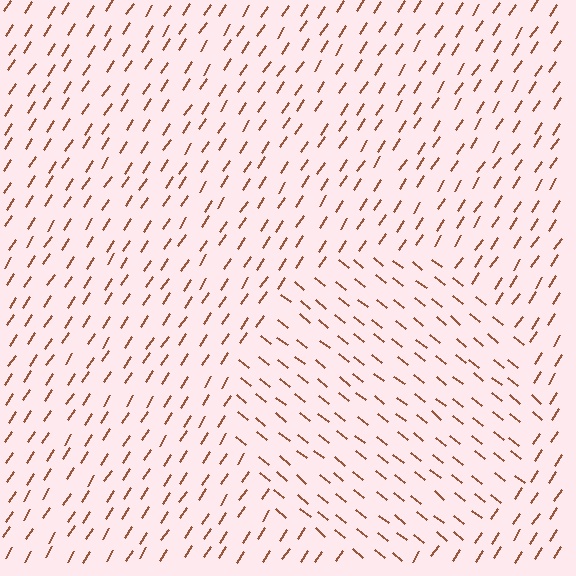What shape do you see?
I see a circle.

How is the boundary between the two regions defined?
The boundary is defined purely by a change in line orientation (approximately 84 degrees difference). All lines are the same color and thickness.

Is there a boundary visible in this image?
Yes, there is a texture boundary formed by a change in line orientation.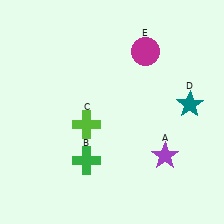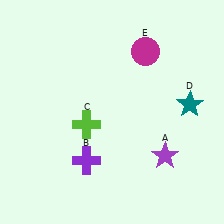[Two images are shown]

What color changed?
The cross (B) changed from green in Image 1 to purple in Image 2.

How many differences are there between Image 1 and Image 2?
There is 1 difference between the two images.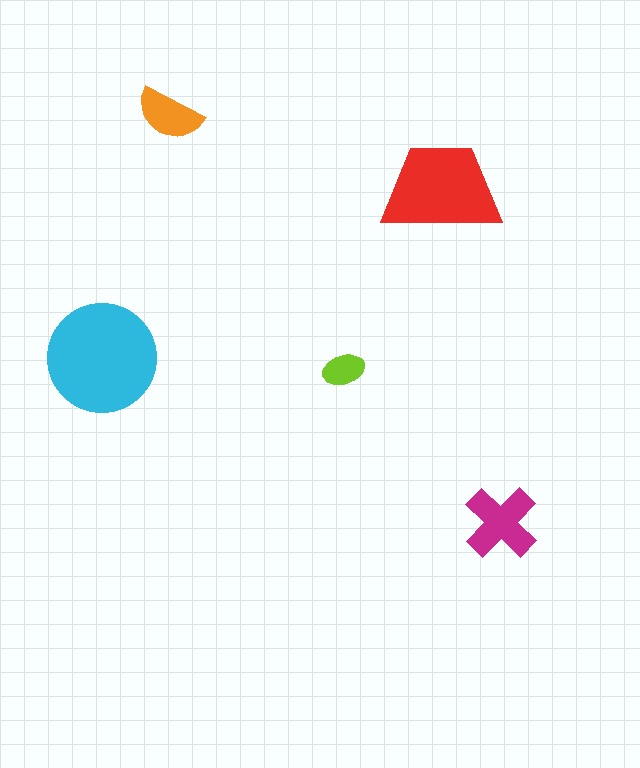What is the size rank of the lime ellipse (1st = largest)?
5th.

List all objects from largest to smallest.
The cyan circle, the red trapezoid, the magenta cross, the orange semicircle, the lime ellipse.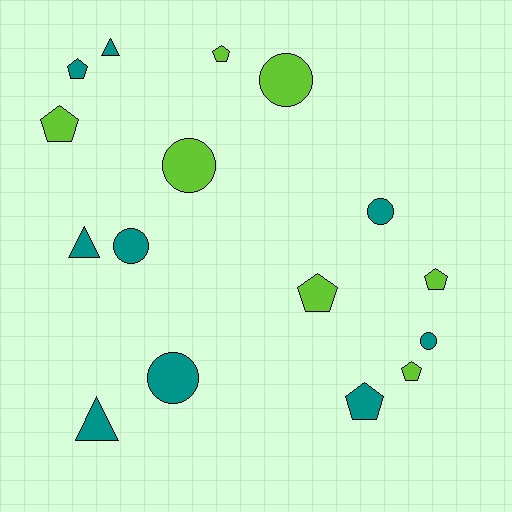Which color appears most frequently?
Teal, with 9 objects.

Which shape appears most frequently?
Pentagon, with 7 objects.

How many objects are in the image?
There are 16 objects.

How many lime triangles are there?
There are no lime triangles.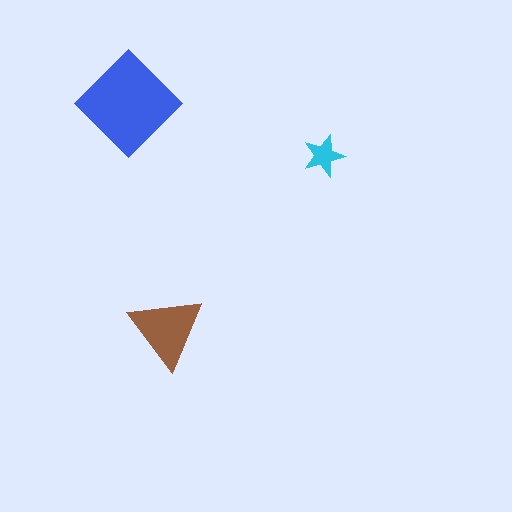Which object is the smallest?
The cyan star.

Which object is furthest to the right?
The cyan star is rightmost.